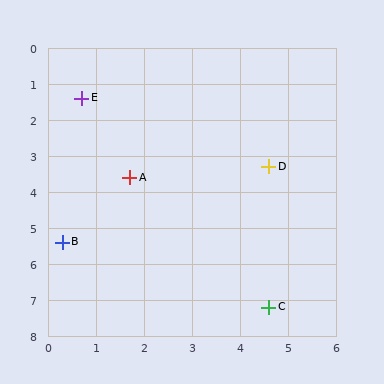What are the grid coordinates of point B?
Point B is at approximately (0.3, 5.4).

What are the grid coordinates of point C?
Point C is at approximately (4.6, 7.2).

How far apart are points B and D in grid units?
Points B and D are about 4.8 grid units apart.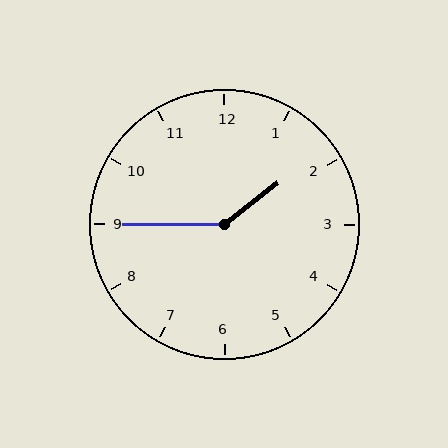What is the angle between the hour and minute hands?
Approximately 142 degrees.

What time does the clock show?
1:45.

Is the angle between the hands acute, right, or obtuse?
It is obtuse.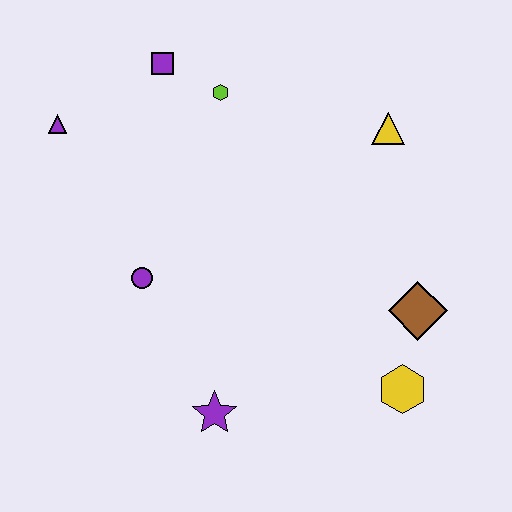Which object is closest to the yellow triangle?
The lime hexagon is closest to the yellow triangle.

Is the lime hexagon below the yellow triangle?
No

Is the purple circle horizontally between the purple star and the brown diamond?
No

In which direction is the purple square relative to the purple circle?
The purple square is above the purple circle.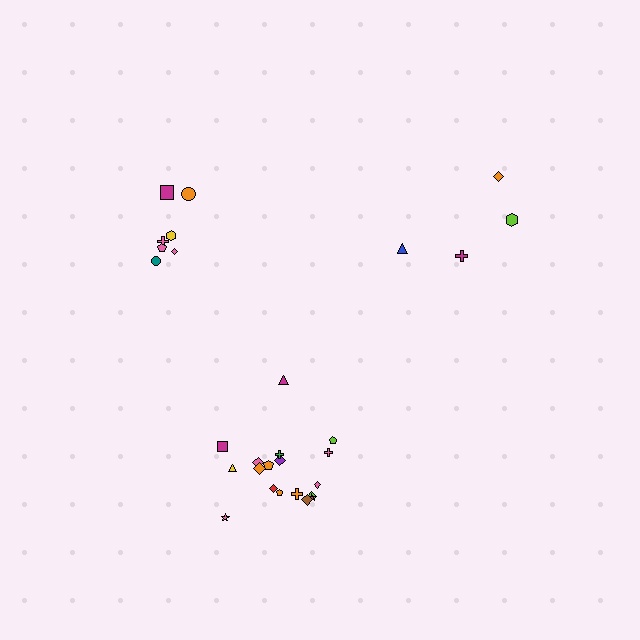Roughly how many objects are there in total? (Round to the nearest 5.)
Roughly 30 objects in total.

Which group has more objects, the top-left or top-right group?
The top-left group.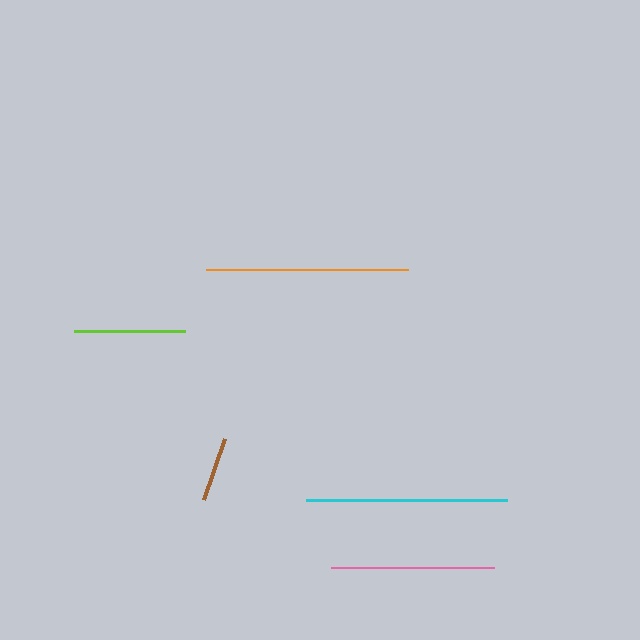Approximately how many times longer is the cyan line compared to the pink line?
The cyan line is approximately 1.2 times the length of the pink line.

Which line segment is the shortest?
The brown line is the shortest at approximately 65 pixels.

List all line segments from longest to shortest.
From longest to shortest: orange, cyan, pink, lime, brown.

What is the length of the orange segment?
The orange segment is approximately 203 pixels long.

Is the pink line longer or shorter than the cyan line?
The cyan line is longer than the pink line.